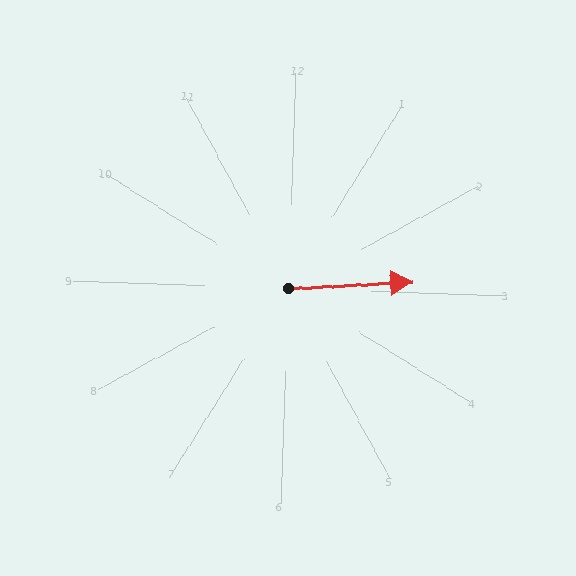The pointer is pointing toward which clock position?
Roughly 3 o'clock.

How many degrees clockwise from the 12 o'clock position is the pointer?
Approximately 85 degrees.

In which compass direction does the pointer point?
East.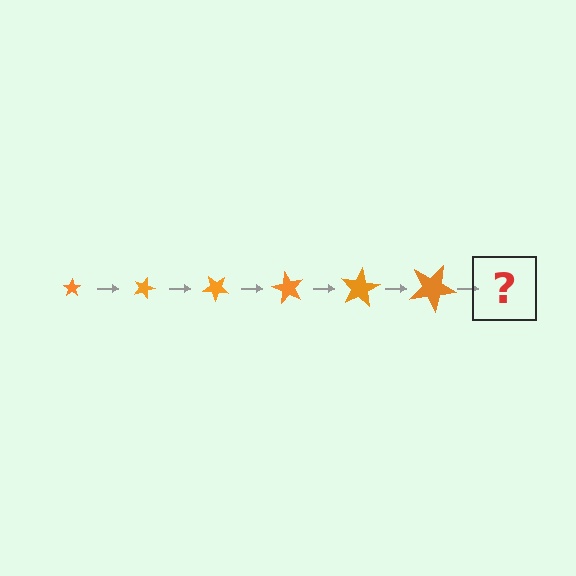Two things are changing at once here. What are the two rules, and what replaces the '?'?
The two rules are that the star grows larger each step and it rotates 20 degrees each step. The '?' should be a star, larger than the previous one and rotated 120 degrees from the start.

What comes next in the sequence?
The next element should be a star, larger than the previous one and rotated 120 degrees from the start.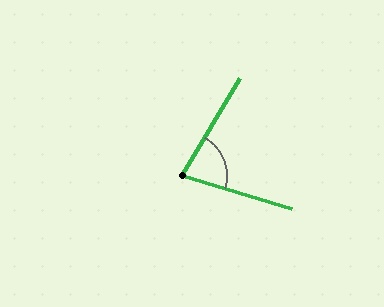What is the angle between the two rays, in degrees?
Approximately 76 degrees.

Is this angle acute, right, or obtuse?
It is acute.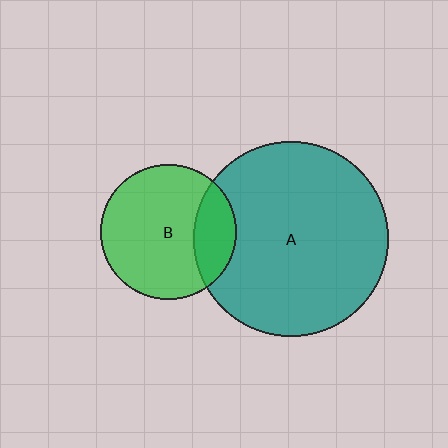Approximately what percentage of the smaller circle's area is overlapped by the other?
Approximately 20%.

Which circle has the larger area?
Circle A (teal).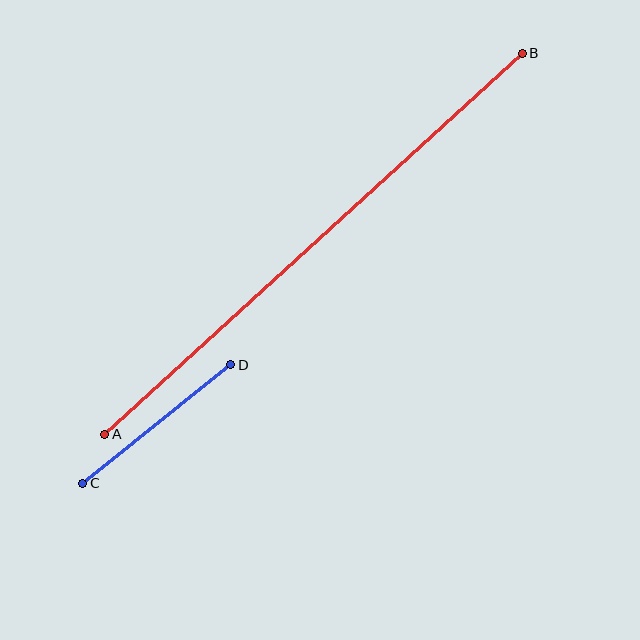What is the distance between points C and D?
The distance is approximately 189 pixels.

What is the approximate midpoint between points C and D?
The midpoint is at approximately (157, 424) pixels.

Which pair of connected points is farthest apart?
Points A and B are farthest apart.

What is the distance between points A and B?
The distance is approximately 565 pixels.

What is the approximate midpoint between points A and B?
The midpoint is at approximately (313, 244) pixels.